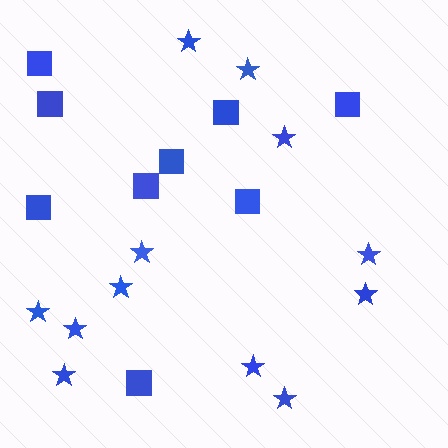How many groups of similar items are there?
There are 2 groups: one group of stars (12) and one group of squares (9).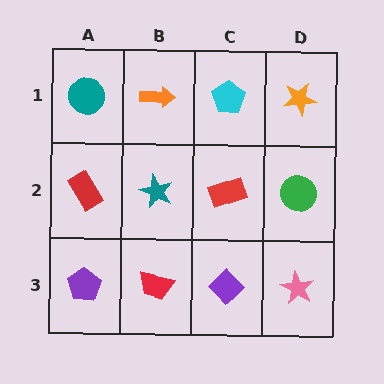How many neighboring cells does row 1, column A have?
2.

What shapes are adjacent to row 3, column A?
A red rectangle (row 2, column A), a red trapezoid (row 3, column B).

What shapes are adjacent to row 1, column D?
A green circle (row 2, column D), a cyan pentagon (row 1, column C).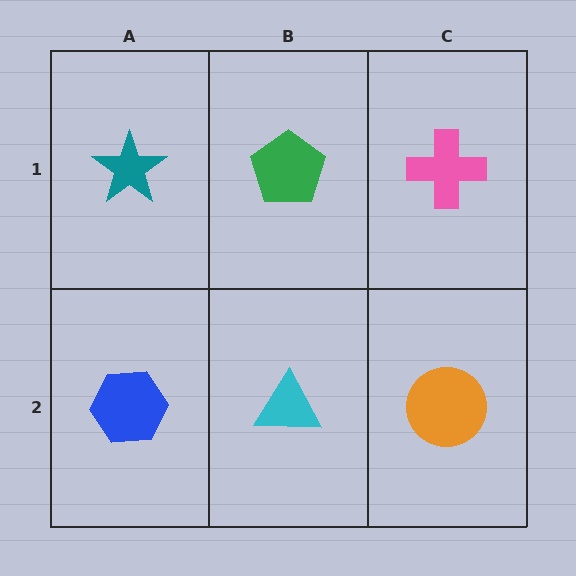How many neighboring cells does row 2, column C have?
2.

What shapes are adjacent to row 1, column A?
A blue hexagon (row 2, column A), a green pentagon (row 1, column B).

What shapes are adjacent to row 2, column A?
A teal star (row 1, column A), a cyan triangle (row 2, column B).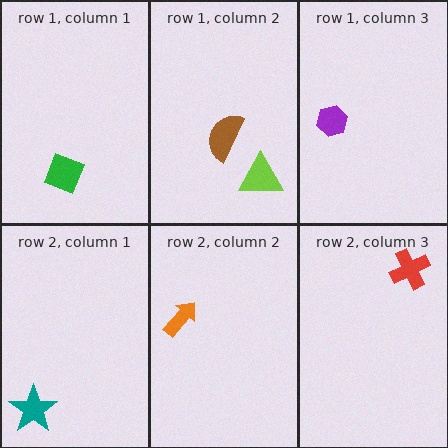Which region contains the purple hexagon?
The row 1, column 3 region.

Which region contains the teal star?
The row 2, column 1 region.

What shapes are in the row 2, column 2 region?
The orange arrow.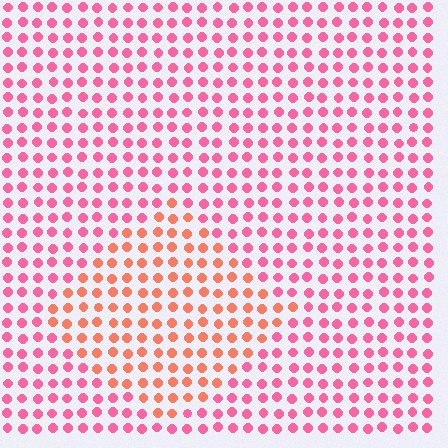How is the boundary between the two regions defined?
The boundary is defined purely by a slight shift in hue (about 35 degrees). Spacing, size, and orientation are identical on both sides.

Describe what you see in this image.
The image is filled with small pink elements in a uniform arrangement. A diamond-shaped region is visible where the elements are tinted to a slightly different hue, forming a subtle color boundary.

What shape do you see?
I see a diamond.